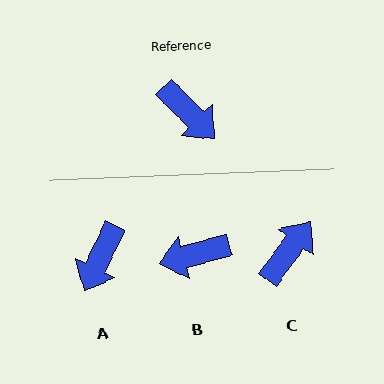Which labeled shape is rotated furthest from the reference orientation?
B, about 120 degrees away.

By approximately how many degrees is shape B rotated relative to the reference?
Approximately 120 degrees clockwise.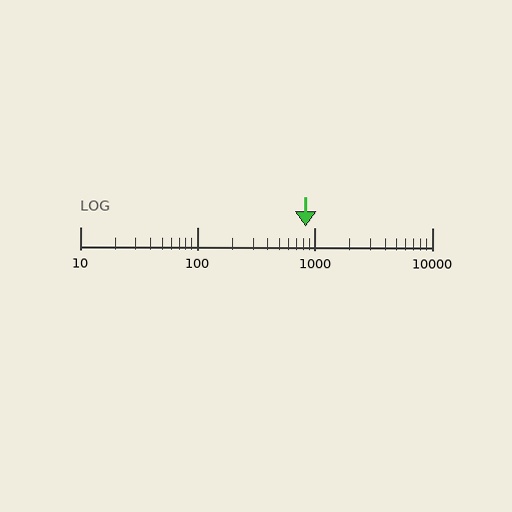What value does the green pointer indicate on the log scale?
The pointer indicates approximately 840.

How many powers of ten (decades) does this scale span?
The scale spans 3 decades, from 10 to 10000.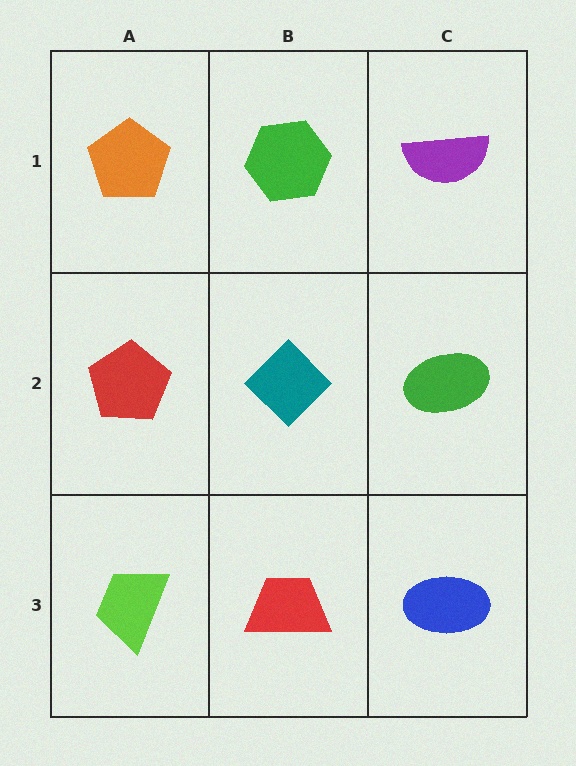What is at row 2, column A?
A red pentagon.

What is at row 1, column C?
A purple semicircle.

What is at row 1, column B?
A green hexagon.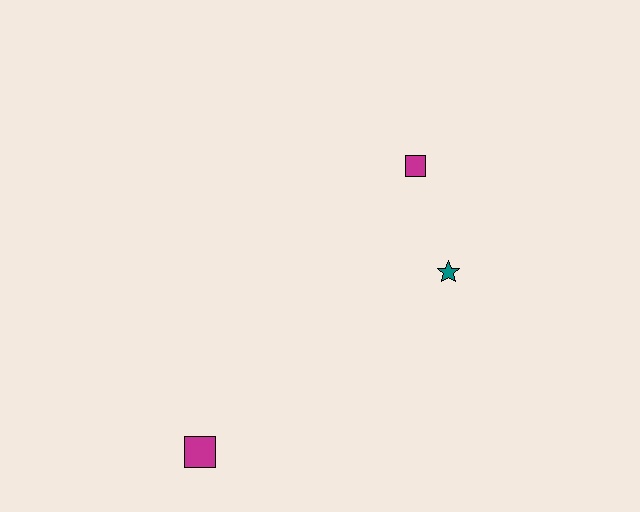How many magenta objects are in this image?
There are 2 magenta objects.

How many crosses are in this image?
There are no crosses.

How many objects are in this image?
There are 3 objects.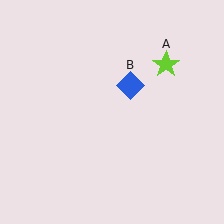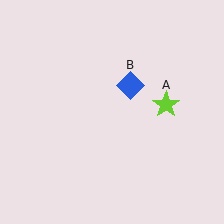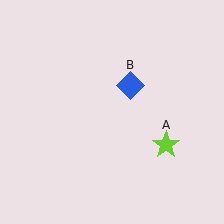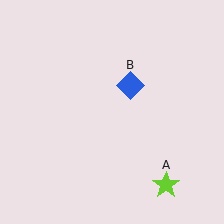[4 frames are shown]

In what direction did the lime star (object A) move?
The lime star (object A) moved down.